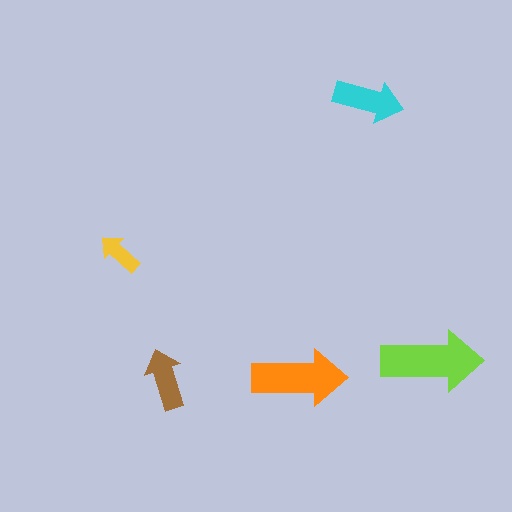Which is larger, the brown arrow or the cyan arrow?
The cyan one.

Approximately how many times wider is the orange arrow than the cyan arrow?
About 1.5 times wider.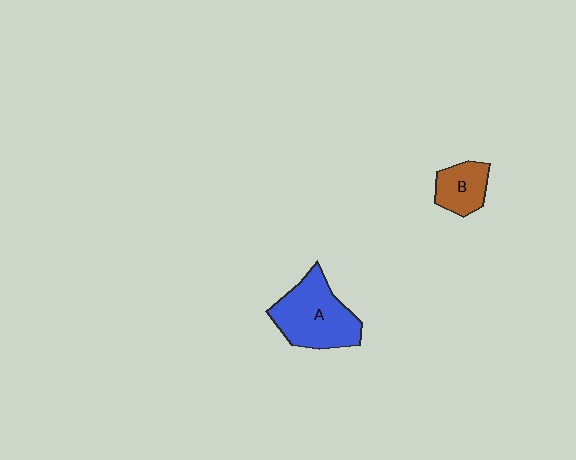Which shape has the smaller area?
Shape B (brown).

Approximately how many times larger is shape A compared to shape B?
Approximately 2.0 times.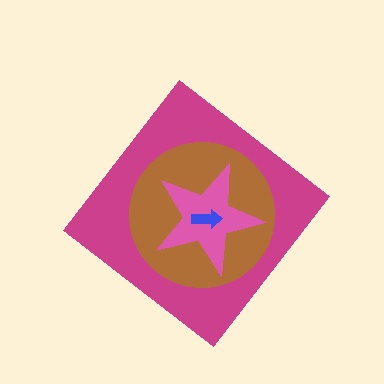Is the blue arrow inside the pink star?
Yes.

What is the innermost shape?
The blue arrow.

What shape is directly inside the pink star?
The blue arrow.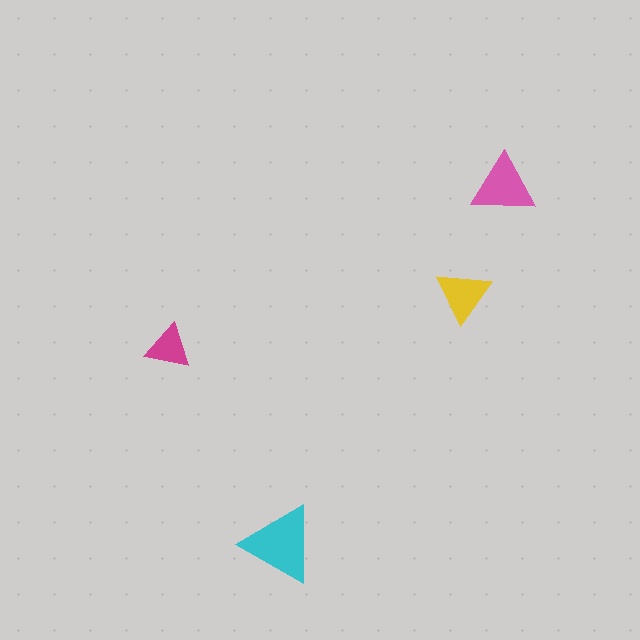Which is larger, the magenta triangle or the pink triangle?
The pink one.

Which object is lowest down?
The cyan triangle is bottommost.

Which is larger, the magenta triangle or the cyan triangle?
The cyan one.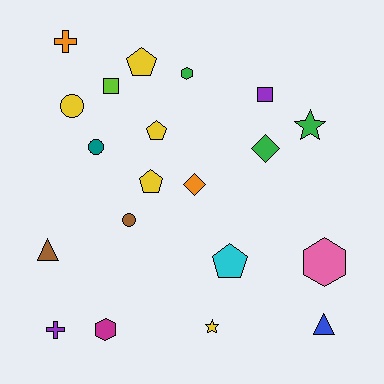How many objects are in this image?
There are 20 objects.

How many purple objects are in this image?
There are 2 purple objects.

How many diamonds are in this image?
There are 2 diamonds.